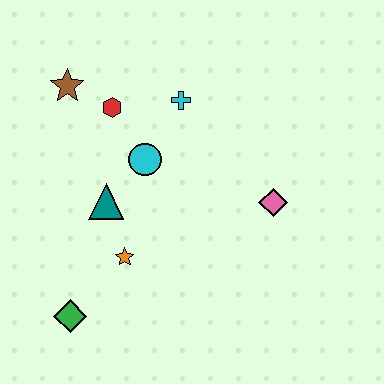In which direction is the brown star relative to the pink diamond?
The brown star is to the left of the pink diamond.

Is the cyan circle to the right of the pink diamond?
No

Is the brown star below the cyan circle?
No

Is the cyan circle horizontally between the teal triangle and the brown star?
No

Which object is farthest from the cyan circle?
The green diamond is farthest from the cyan circle.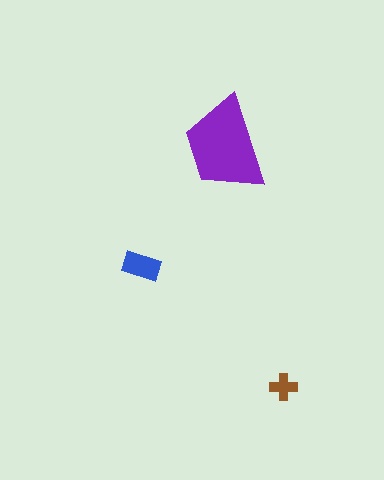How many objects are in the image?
There are 3 objects in the image.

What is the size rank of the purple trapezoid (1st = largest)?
1st.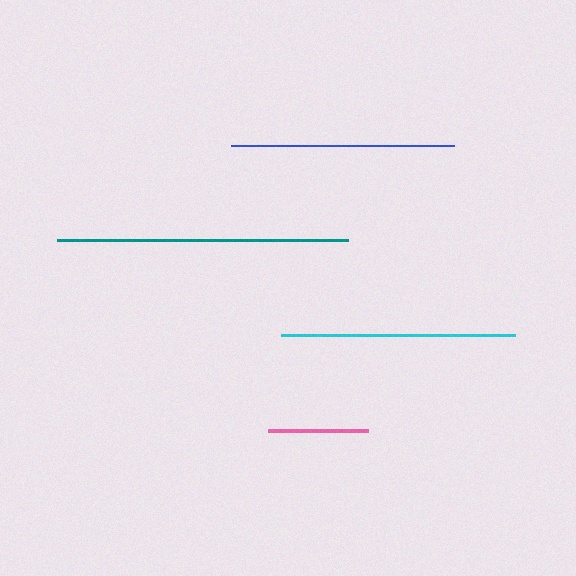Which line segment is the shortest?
The pink line is the shortest at approximately 100 pixels.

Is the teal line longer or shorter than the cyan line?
The teal line is longer than the cyan line.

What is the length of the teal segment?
The teal segment is approximately 291 pixels long.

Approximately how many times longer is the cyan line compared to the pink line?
The cyan line is approximately 2.3 times the length of the pink line.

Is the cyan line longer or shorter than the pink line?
The cyan line is longer than the pink line.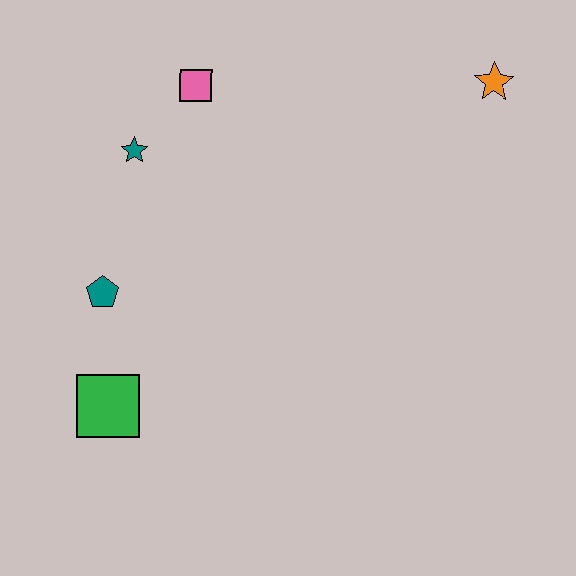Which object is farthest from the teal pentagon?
The orange star is farthest from the teal pentagon.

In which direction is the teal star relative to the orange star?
The teal star is to the left of the orange star.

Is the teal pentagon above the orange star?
No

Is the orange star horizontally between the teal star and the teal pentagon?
No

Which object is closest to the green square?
The teal pentagon is closest to the green square.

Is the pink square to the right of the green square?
Yes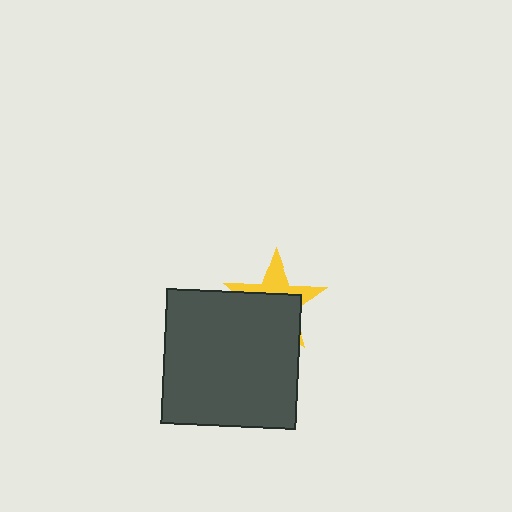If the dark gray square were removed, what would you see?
You would see the complete yellow star.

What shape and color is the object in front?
The object in front is a dark gray square.